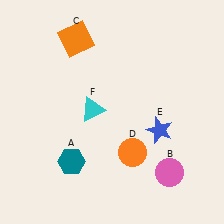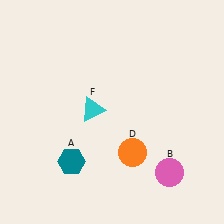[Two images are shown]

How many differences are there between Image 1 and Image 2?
There are 2 differences between the two images.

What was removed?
The blue star (E), the orange square (C) were removed in Image 2.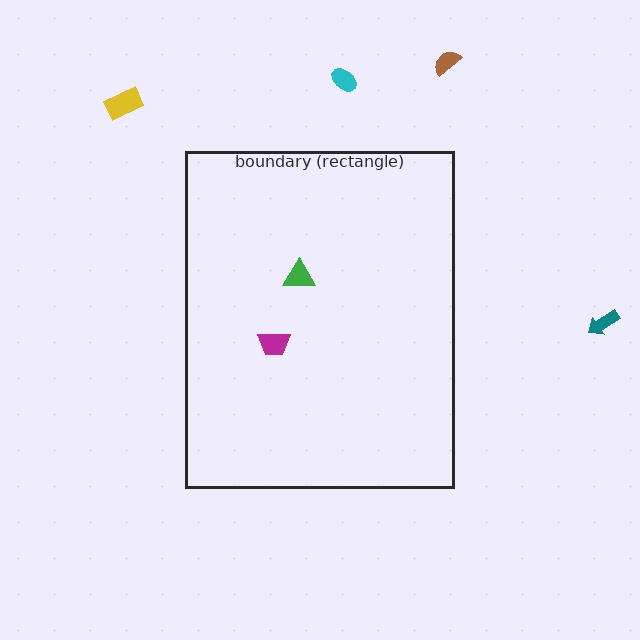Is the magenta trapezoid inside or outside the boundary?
Inside.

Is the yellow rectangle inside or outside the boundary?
Outside.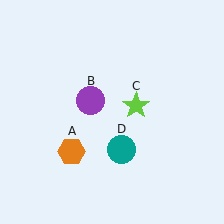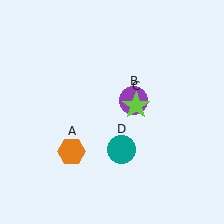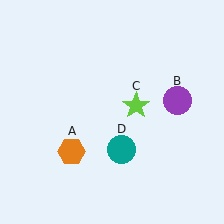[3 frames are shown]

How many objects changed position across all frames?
1 object changed position: purple circle (object B).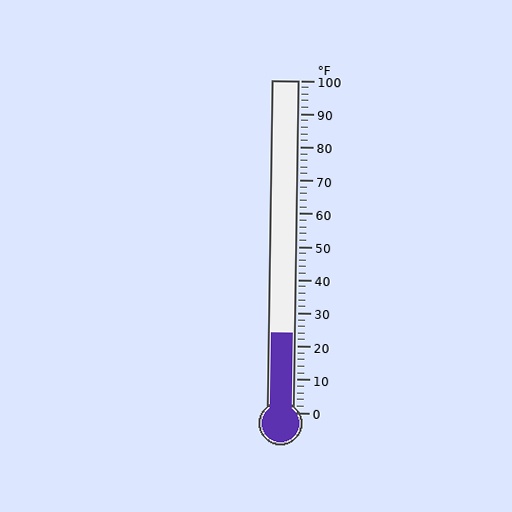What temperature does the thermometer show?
The thermometer shows approximately 24°F.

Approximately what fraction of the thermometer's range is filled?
The thermometer is filled to approximately 25% of its range.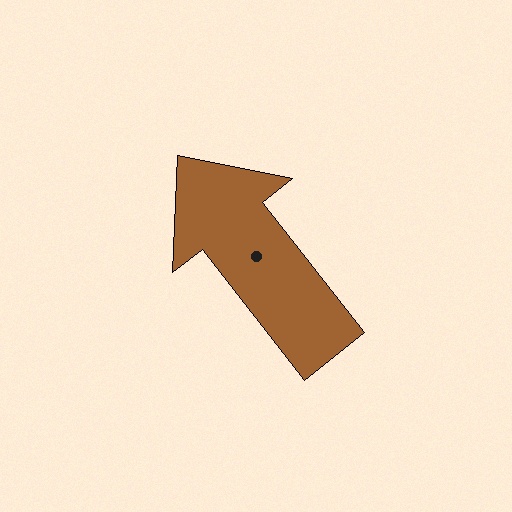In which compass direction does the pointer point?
Northwest.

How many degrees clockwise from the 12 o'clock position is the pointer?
Approximately 322 degrees.